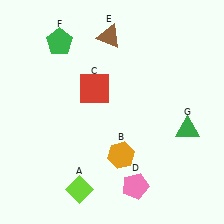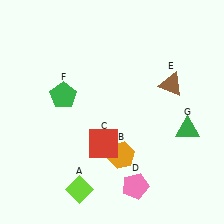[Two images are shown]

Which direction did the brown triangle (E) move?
The brown triangle (E) moved right.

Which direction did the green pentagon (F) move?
The green pentagon (F) moved down.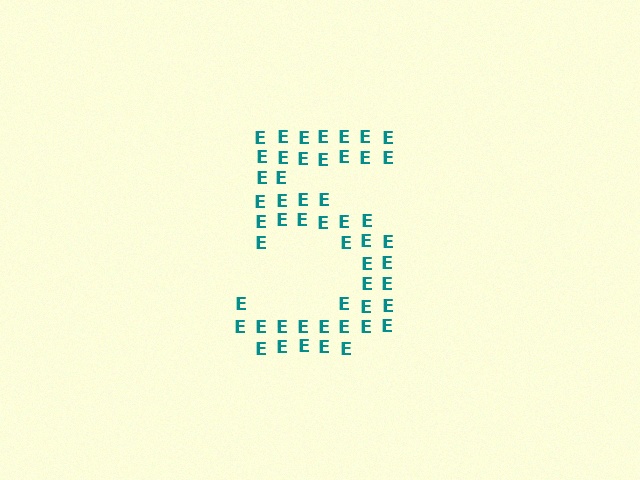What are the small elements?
The small elements are letter E's.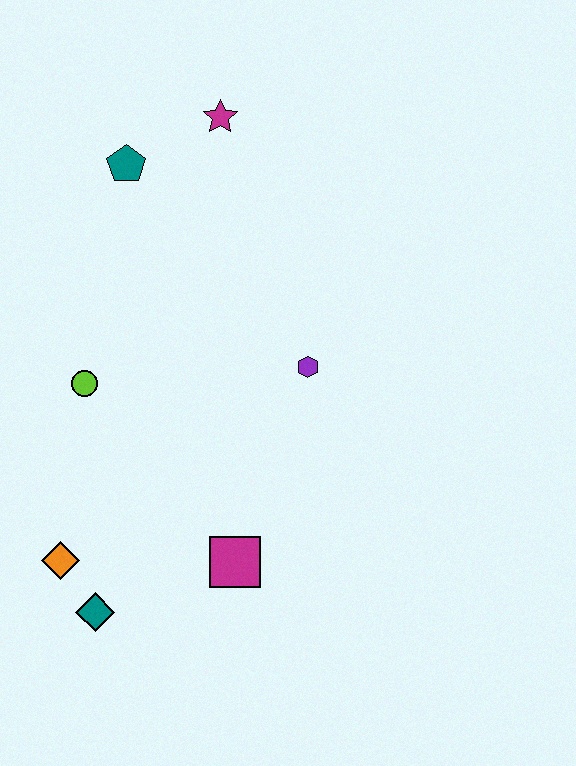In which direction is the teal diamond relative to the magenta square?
The teal diamond is to the left of the magenta square.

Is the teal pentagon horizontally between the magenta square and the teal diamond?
Yes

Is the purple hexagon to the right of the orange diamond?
Yes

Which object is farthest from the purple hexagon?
The teal diamond is farthest from the purple hexagon.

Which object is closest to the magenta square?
The teal diamond is closest to the magenta square.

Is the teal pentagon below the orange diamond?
No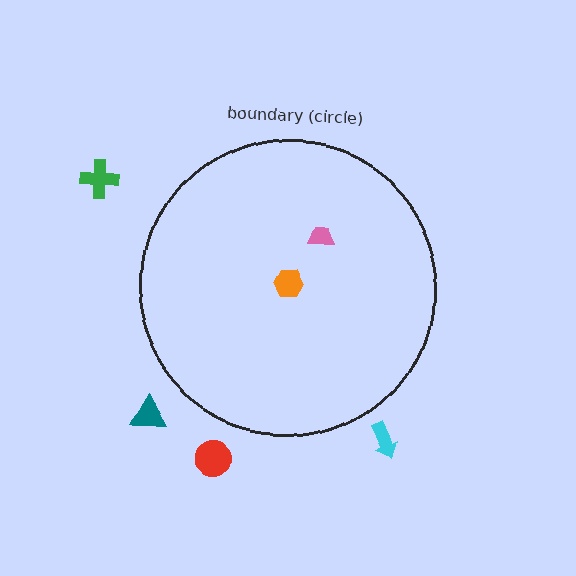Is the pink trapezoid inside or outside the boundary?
Inside.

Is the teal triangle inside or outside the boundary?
Outside.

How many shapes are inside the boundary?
2 inside, 4 outside.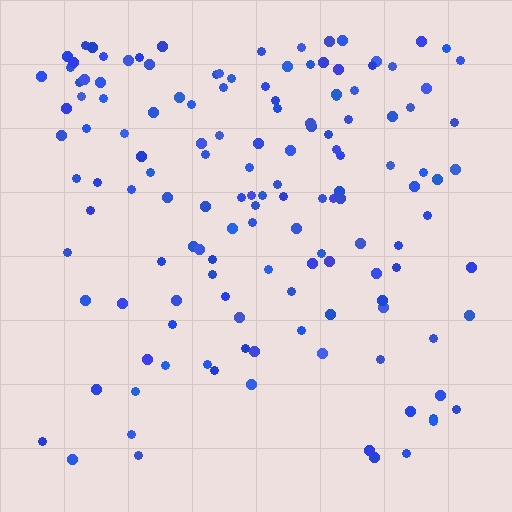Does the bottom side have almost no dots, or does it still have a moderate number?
Still a moderate number, just noticeably fewer than the top.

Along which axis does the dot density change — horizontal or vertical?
Vertical.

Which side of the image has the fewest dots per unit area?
The bottom.